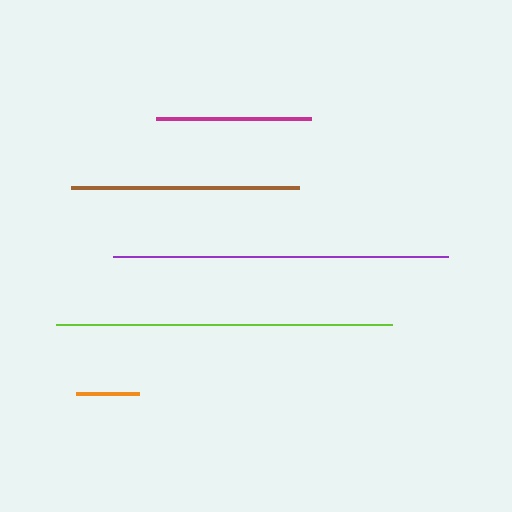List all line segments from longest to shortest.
From longest to shortest: lime, purple, brown, magenta, orange.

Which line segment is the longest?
The lime line is the longest at approximately 336 pixels.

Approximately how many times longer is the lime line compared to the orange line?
The lime line is approximately 5.4 times the length of the orange line.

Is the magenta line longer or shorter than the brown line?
The brown line is longer than the magenta line.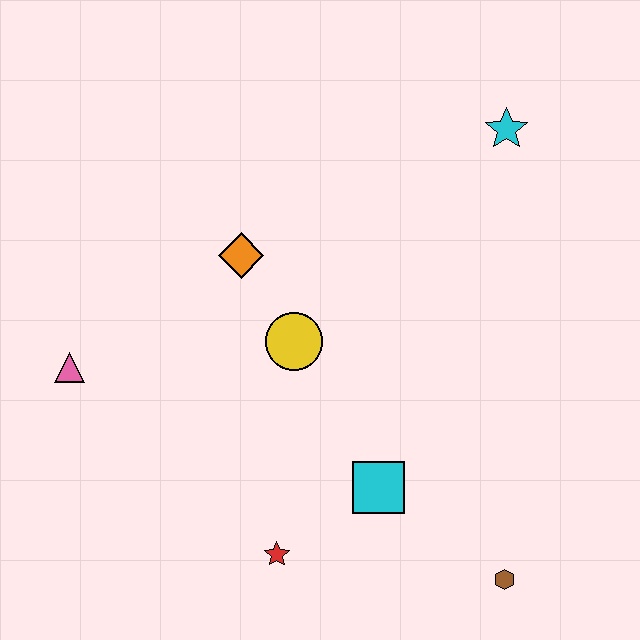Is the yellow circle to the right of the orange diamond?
Yes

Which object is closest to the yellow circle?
The orange diamond is closest to the yellow circle.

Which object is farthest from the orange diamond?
The brown hexagon is farthest from the orange diamond.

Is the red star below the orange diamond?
Yes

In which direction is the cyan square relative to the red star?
The cyan square is to the right of the red star.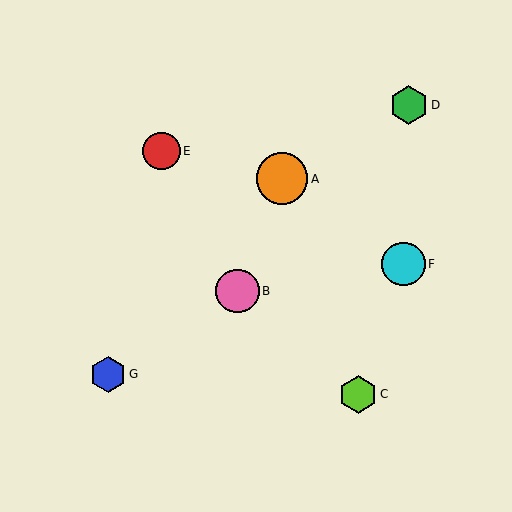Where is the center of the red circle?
The center of the red circle is at (162, 151).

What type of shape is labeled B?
Shape B is a pink circle.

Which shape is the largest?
The orange circle (labeled A) is the largest.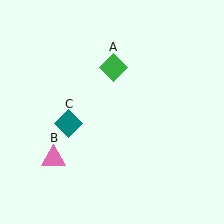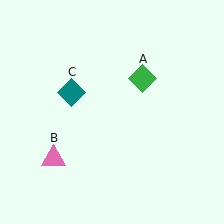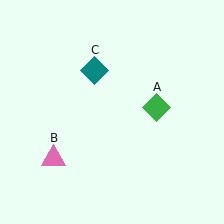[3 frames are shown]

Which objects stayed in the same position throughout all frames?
Pink triangle (object B) remained stationary.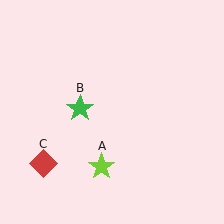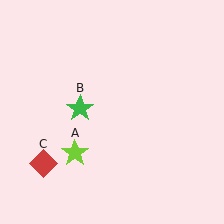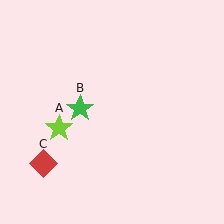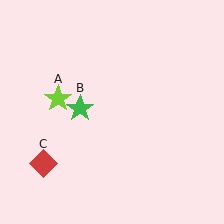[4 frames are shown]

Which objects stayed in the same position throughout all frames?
Green star (object B) and red diamond (object C) remained stationary.